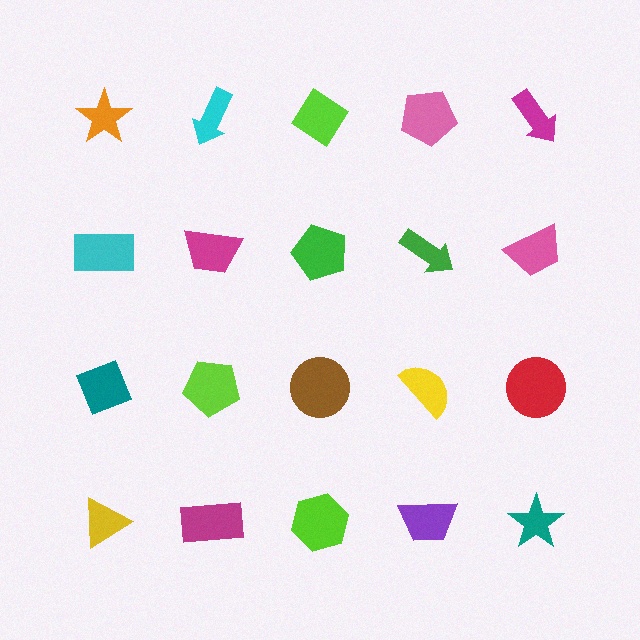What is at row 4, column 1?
A yellow triangle.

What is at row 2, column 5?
A pink trapezoid.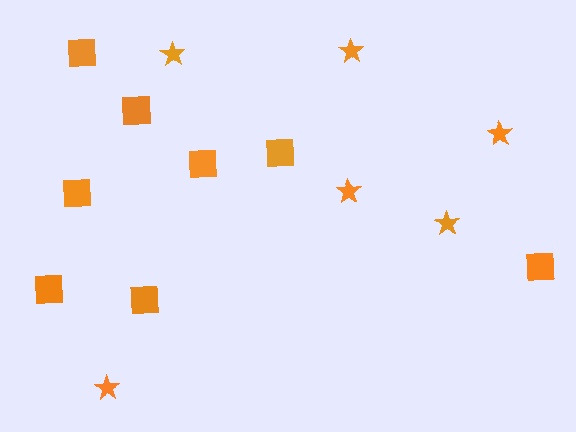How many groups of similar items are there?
There are 2 groups: one group of stars (6) and one group of squares (8).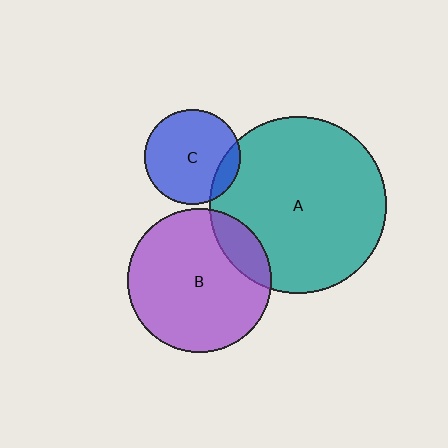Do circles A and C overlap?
Yes.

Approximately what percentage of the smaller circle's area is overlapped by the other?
Approximately 10%.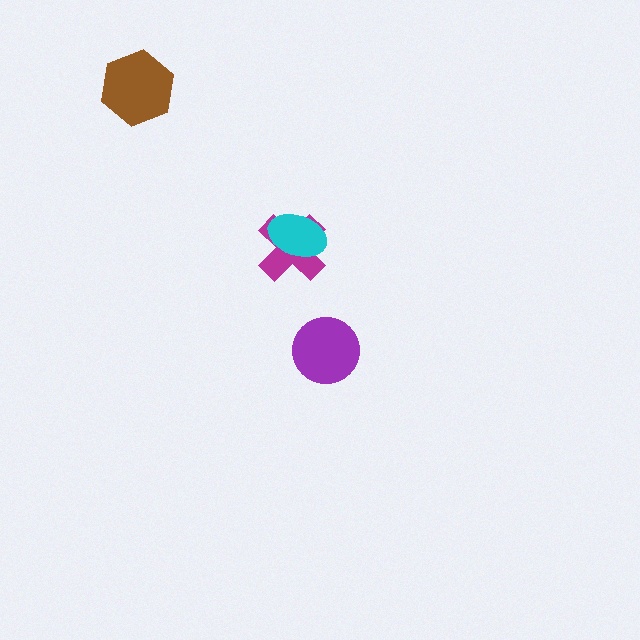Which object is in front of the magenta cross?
The cyan ellipse is in front of the magenta cross.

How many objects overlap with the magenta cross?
1 object overlaps with the magenta cross.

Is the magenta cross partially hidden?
Yes, it is partially covered by another shape.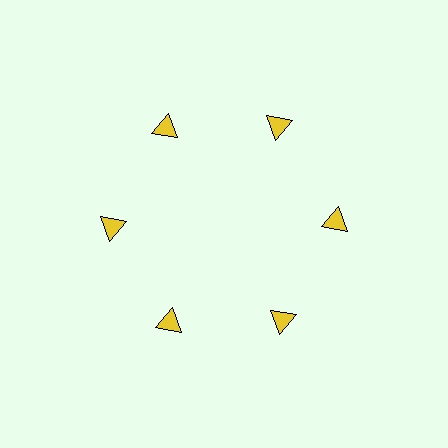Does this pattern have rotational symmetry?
Yes, this pattern has 6-fold rotational symmetry. It looks the same after rotating 60 degrees around the center.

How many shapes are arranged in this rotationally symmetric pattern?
There are 6 shapes, arranged in 6 groups of 1.